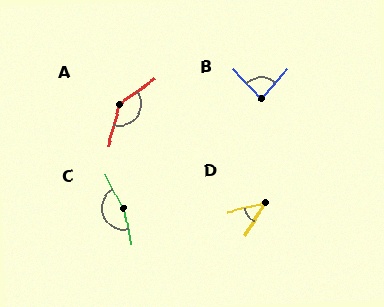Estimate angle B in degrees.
Approximately 85 degrees.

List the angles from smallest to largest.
D (44°), B (85°), A (141°), C (164°).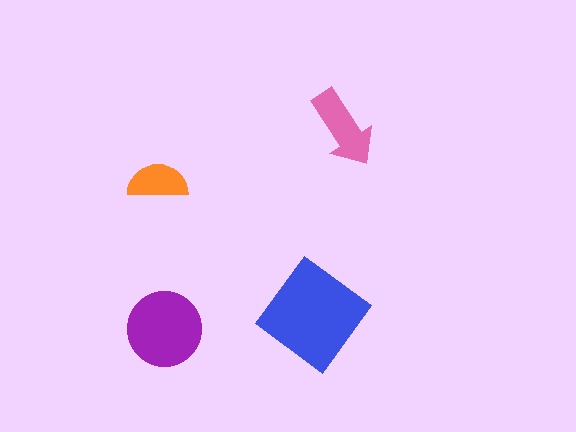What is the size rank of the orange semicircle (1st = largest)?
4th.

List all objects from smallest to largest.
The orange semicircle, the pink arrow, the purple circle, the blue diamond.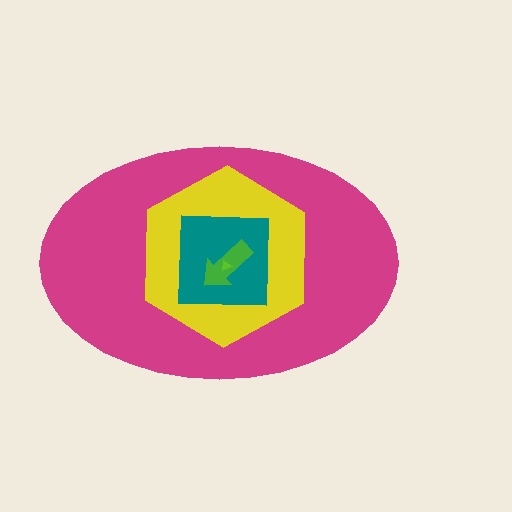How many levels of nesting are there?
5.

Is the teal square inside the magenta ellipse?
Yes.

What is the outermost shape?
The magenta ellipse.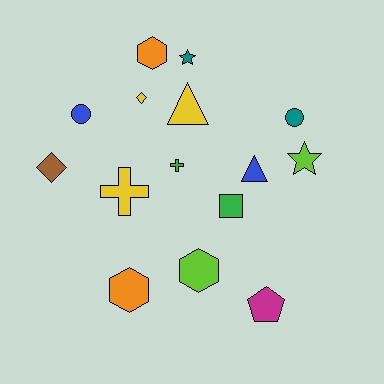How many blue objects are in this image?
There are 2 blue objects.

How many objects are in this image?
There are 15 objects.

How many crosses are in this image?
There are 2 crosses.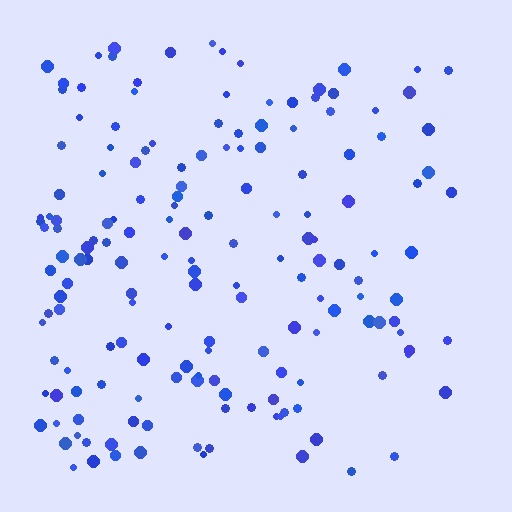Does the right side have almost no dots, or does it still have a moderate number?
Still a moderate number, just noticeably fewer than the left.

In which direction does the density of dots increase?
From right to left, with the left side densest.